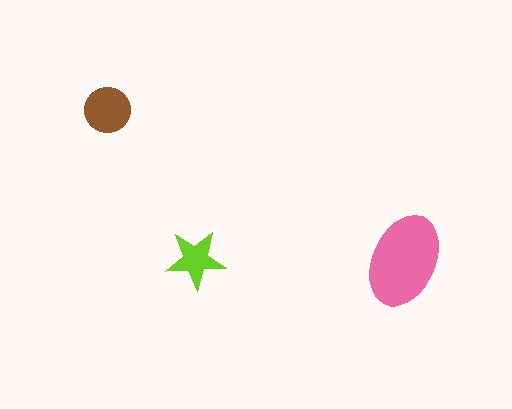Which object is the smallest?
The lime star.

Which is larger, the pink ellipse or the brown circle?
The pink ellipse.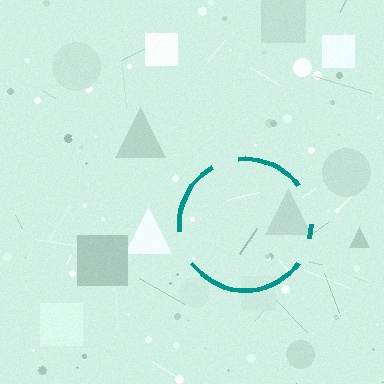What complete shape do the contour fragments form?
The contour fragments form a circle.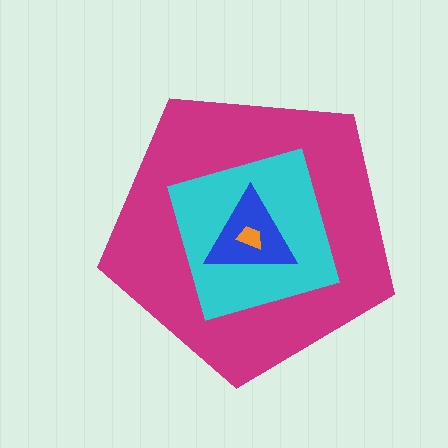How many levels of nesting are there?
4.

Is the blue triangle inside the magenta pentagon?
Yes.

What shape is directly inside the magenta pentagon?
The cyan square.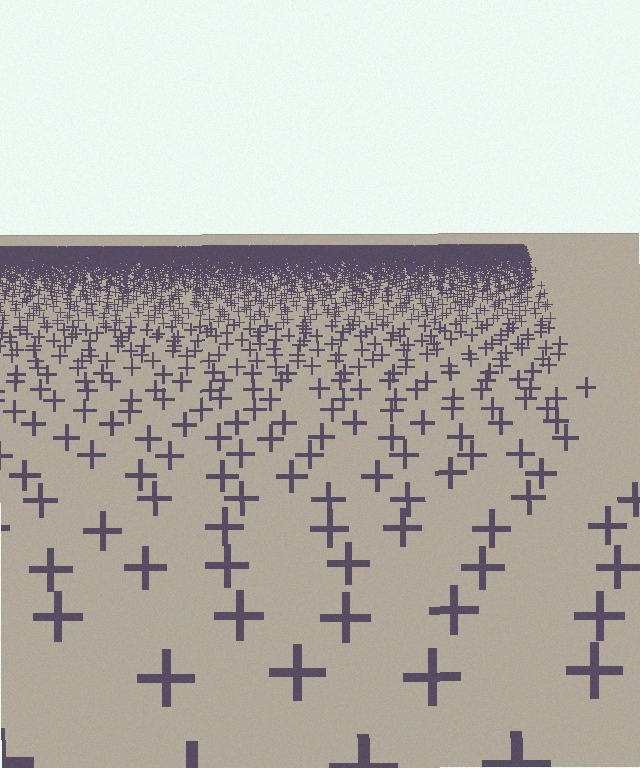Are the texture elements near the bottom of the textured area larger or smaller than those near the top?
Larger. Near the bottom, elements are closer to the viewer and appear at a bigger on-screen size.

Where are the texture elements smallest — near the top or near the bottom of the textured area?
Near the top.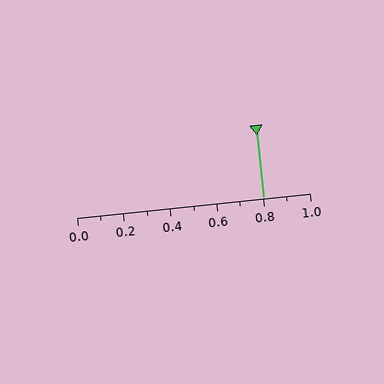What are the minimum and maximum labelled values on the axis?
The axis runs from 0.0 to 1.0.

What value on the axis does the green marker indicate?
The marker indicates approximately 0.8.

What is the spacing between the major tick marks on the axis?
The major ticks are spaced 0.2 apart.